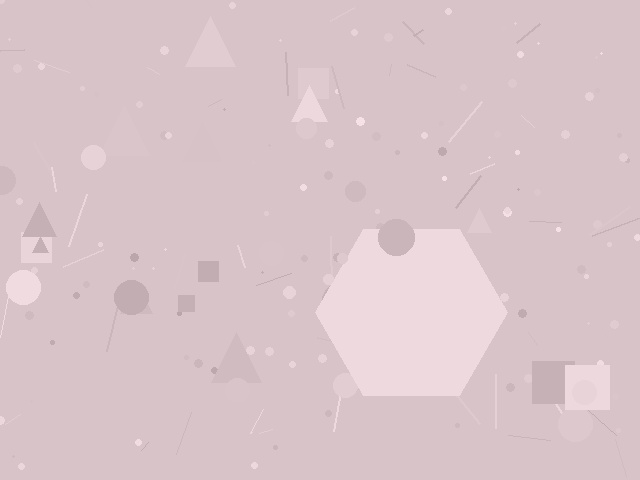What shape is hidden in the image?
A hexagon is hidden in the image.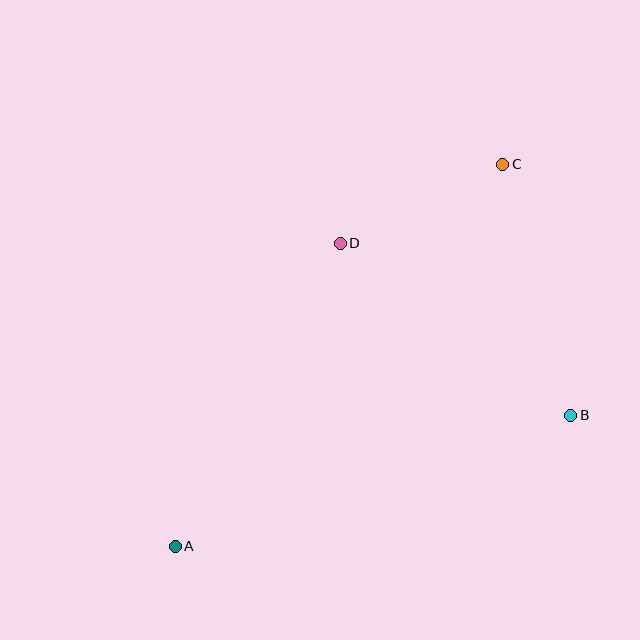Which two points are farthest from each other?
Points A and C are farthest from each other.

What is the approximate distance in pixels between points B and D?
The distance between B and D is approximately 288 pixels.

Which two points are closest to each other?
Points C and D are closest to each other.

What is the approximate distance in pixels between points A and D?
The distance between A and D is approximately 345 pixels.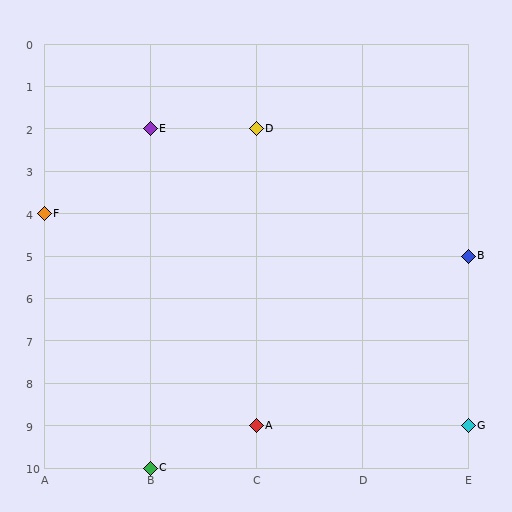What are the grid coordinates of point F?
Point F is at grid coordinates (A, 4).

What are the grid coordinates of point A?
Point A is at grid coordinates (C, 9).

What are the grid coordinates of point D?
Point D is at grid coordinates (C, 2).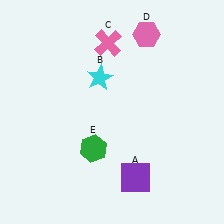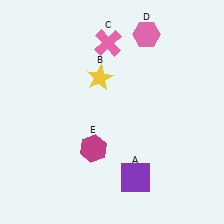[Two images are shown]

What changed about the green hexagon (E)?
In Image 1, E is green. In Image 2, it changed to magenta.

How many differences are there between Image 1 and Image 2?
There are 2 differences between the two images.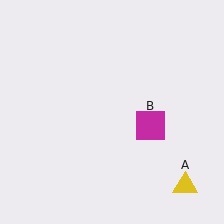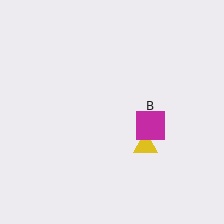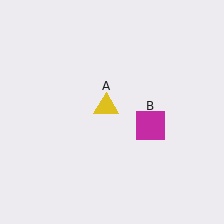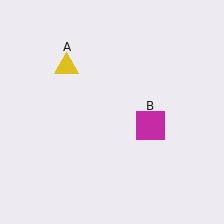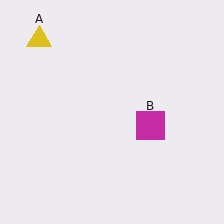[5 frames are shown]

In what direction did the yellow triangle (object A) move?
The yellow triangle (object A) moved up and to the left.